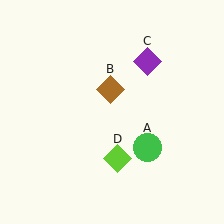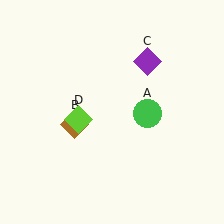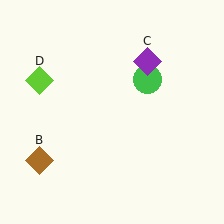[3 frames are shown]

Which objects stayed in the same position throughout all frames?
Purple diamond (object C) remained stationary.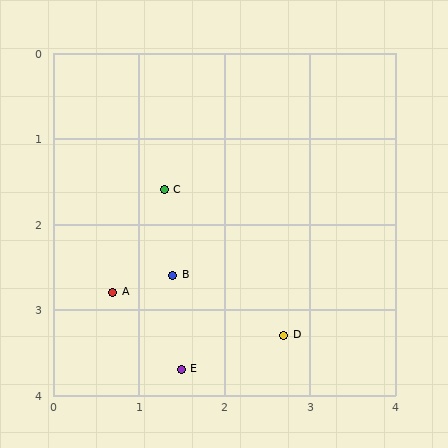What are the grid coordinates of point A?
Point A is at approximately (0.7, 2.8).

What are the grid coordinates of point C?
Point C is at approximately (1.3, 1.6).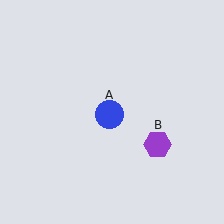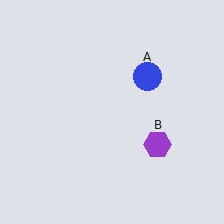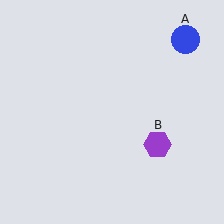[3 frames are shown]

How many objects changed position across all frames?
1 object changed position: blue circle (object A).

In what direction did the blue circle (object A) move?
The blue circle (object A) moved up and to the right.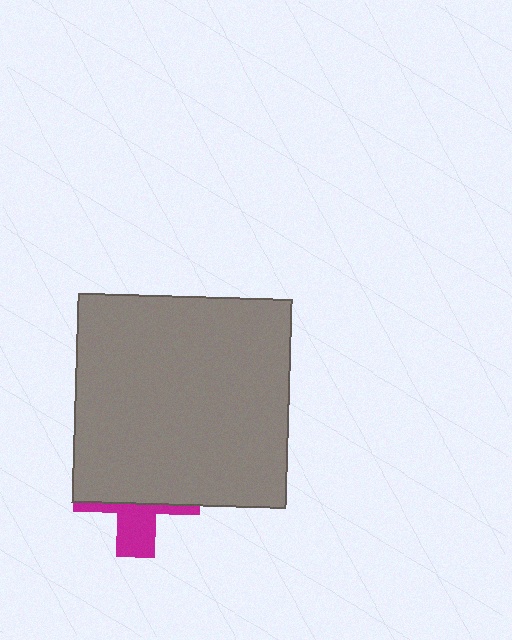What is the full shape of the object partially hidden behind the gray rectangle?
The partially hidden object is a magenta cross.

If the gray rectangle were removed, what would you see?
You would see the complete magenta cross.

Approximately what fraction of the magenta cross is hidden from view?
Roughly 65% of the magenta cross is hidden behind the gray rectangle.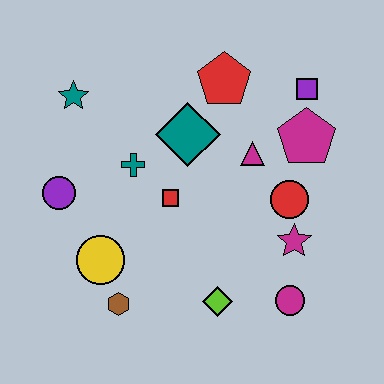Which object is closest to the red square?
The teal cross is closest to the red square.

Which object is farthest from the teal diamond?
The magenta circle is farthest from the teal diamond.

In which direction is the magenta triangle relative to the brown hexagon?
The magenta triangle is above the brown hexagon.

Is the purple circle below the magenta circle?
No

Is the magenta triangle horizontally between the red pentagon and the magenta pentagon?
Yes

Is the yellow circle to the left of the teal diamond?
Yes